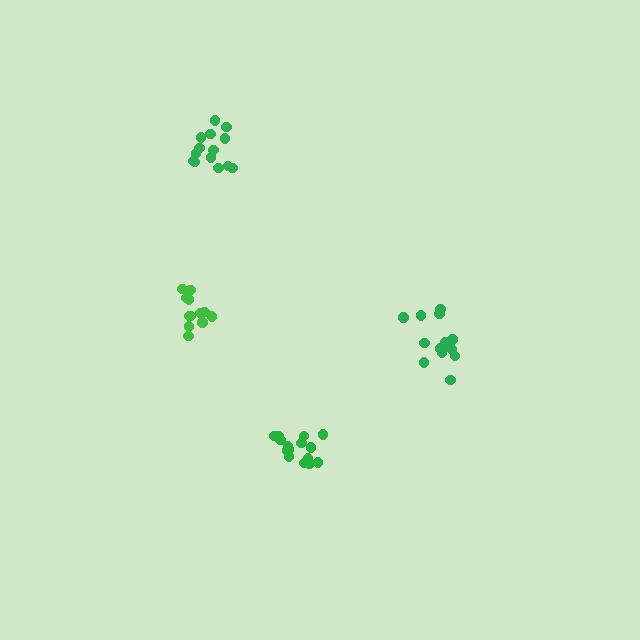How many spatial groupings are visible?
There are 4 spatial groupings.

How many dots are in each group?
Group 1: 12 dots, Group 2: 15 dots, Group 3: 15 dots, Group 4: 13 dots (55 total).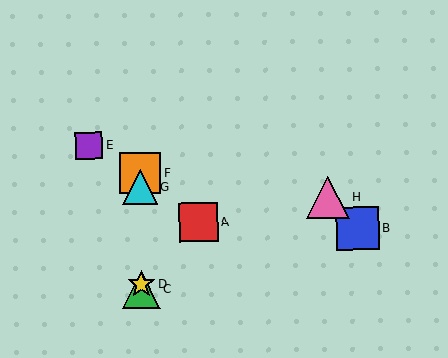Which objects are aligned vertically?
Objects C, D, F, G are aligned vertically.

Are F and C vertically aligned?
Yes, both are at x≈140.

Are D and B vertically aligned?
No, D is at x≈141 and B is at x≈358.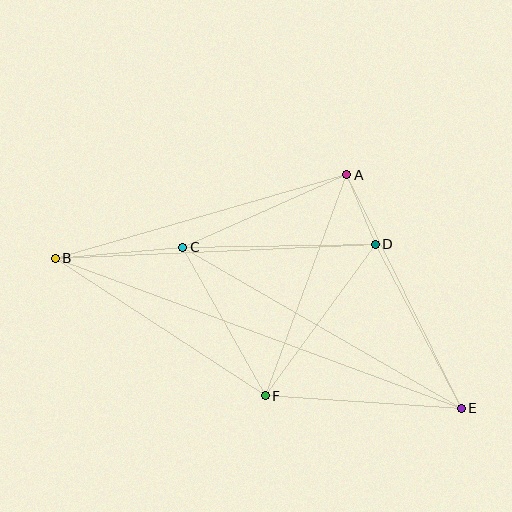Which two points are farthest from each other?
Points B and E are farthest from each other.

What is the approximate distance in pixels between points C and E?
The distance between C and E is approximately 322 pixels.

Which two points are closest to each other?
Points A and D are closest to each other.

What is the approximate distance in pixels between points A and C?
The distance between A and C is approximately 180 pixels.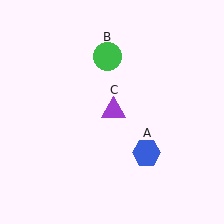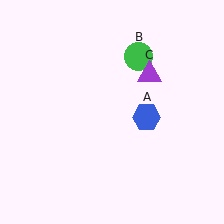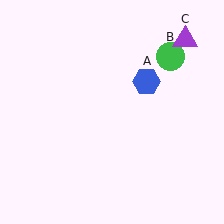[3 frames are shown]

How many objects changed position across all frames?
3 objects changed position: blue hexagon (object A), green circle (object B), purple triangle (object C).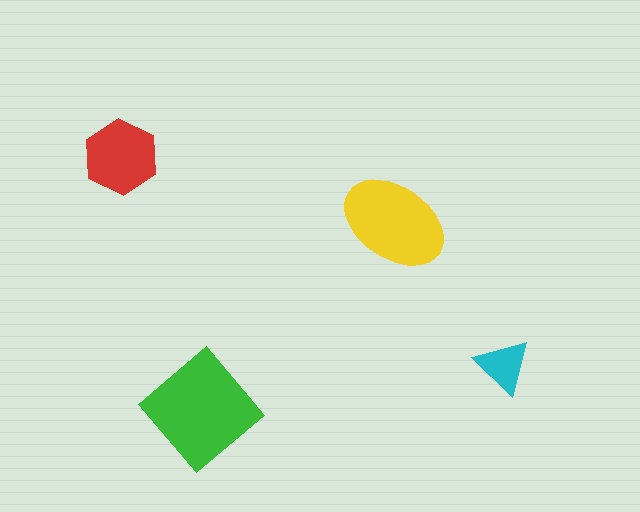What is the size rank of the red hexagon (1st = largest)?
3rd.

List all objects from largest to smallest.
The green diamond, the yellow ellipse, the red hexagon, the cyan triangle.